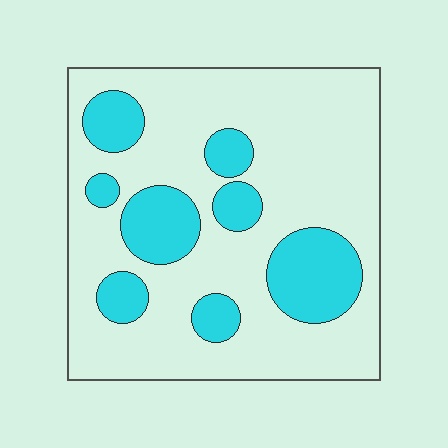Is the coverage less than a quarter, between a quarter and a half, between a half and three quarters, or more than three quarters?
Between a quarter and a half.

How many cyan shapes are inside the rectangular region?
8.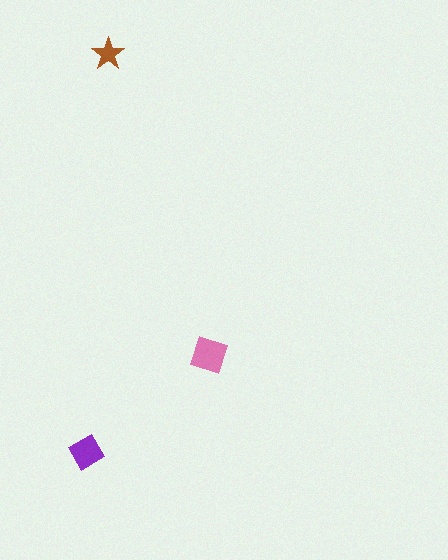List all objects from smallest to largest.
The brown star, the purple diamond, the pink diamond.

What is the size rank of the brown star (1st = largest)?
3rd.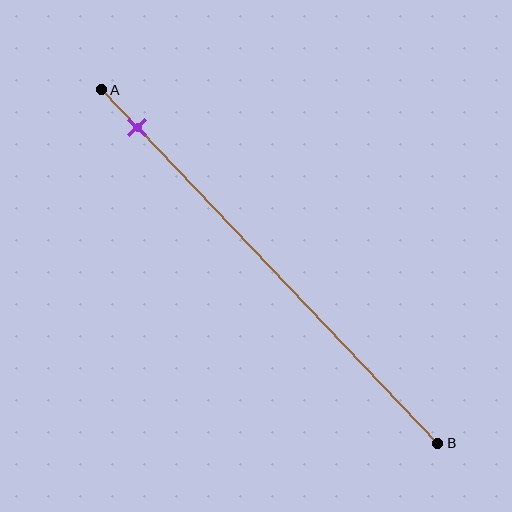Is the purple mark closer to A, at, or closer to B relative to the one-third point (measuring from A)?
The purple mark is closer to point A than the one-third point of segment AB.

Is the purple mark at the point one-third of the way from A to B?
No, the mark is at about 10% from A, not at the 33% one-third point.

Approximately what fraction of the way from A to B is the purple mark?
The purple mark is approximately 10% of the way from A to B.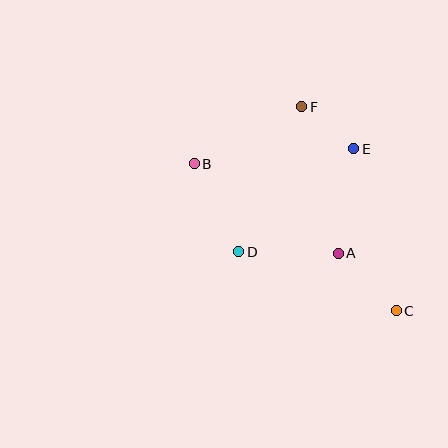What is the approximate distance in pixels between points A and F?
The distance between A and F is approximately 151 pixels.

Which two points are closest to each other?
Points E and F are closest to each other.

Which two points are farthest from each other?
Points B and C are farthest from each other.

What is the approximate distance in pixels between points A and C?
The distance between A and C is approximately 82 pixels.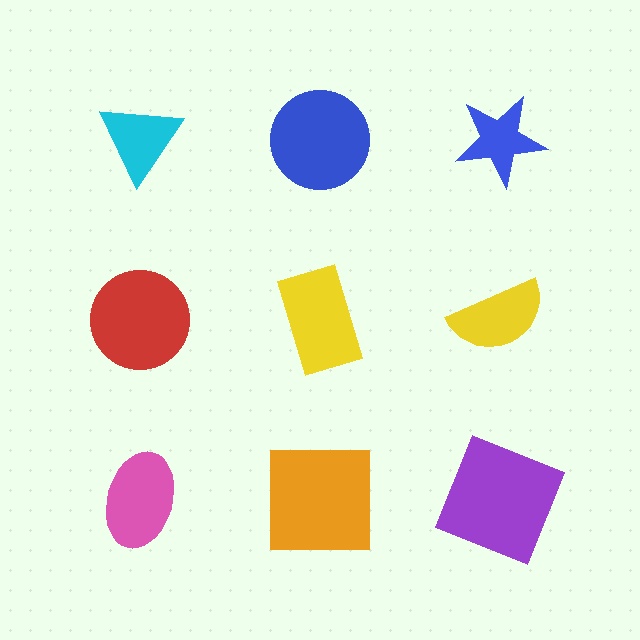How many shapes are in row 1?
3 shapes.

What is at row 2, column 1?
A red circle.